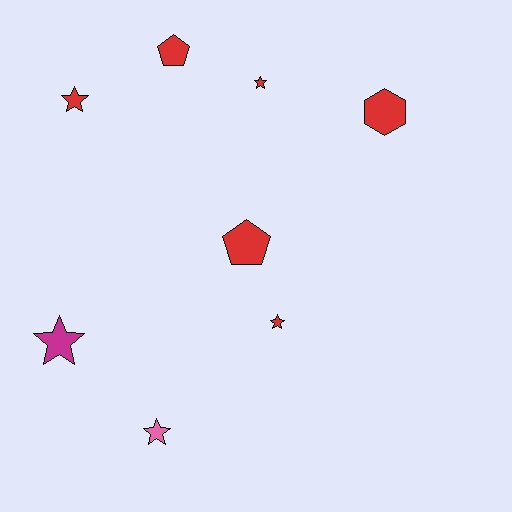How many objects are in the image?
There are 8 objects.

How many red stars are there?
There are 3 red stars.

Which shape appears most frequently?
Star, with 5 objects.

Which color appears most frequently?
Red, with 6 objects.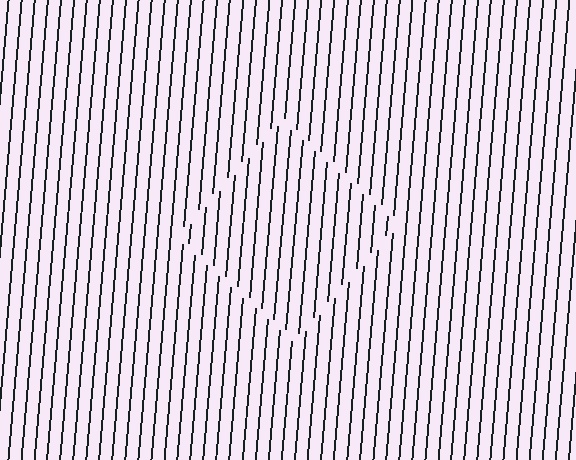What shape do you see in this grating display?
An illusory square. The interior of the shape contains the same grating, shifted by half a period — the contour is defined by the phase discontinuity where line-ends from the inner and outer gratings abut.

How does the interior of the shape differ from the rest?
The interior of the shape contains the same grating, shifted by half a period — the contour is defined by the phase discontinuity where line-ends from the inner and outer gratings abut.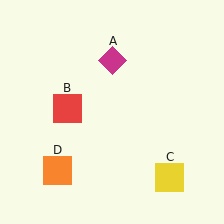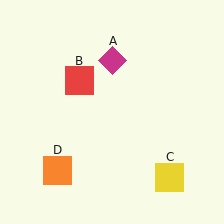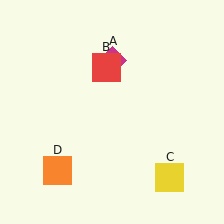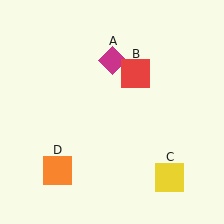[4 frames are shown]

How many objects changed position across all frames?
1 object changed position: red square (object B).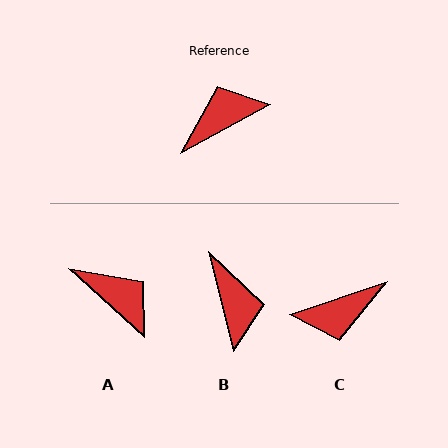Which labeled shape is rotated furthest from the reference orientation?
C, about 170 degrees away.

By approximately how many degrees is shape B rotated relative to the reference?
Approximately 105 degrees clockwise.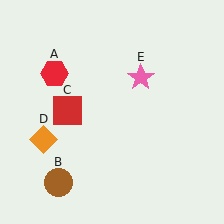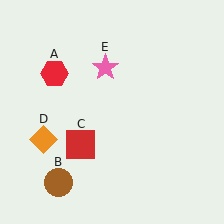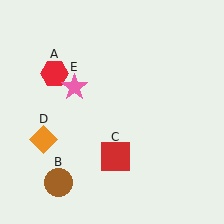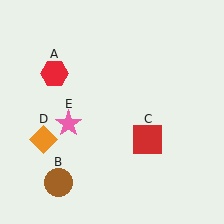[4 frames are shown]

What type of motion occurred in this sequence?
The red square (object C), pink star (object E) rotated counterclockwise around the center of the scene.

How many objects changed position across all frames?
2 objects changed position: red square (object C), pink star (object E).